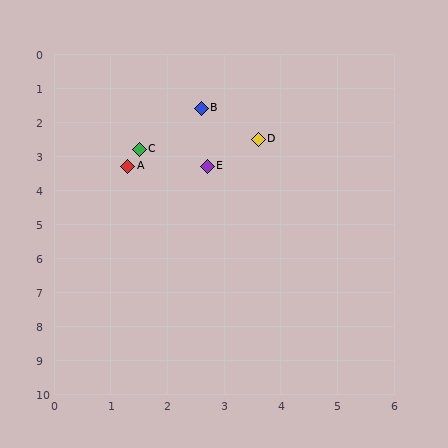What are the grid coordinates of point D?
Point D is at approximately (3.6, 2.5).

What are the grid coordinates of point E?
Point E is at approximately (2.7, 3.3).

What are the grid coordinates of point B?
Point B is at approximately (2.6, 1.6).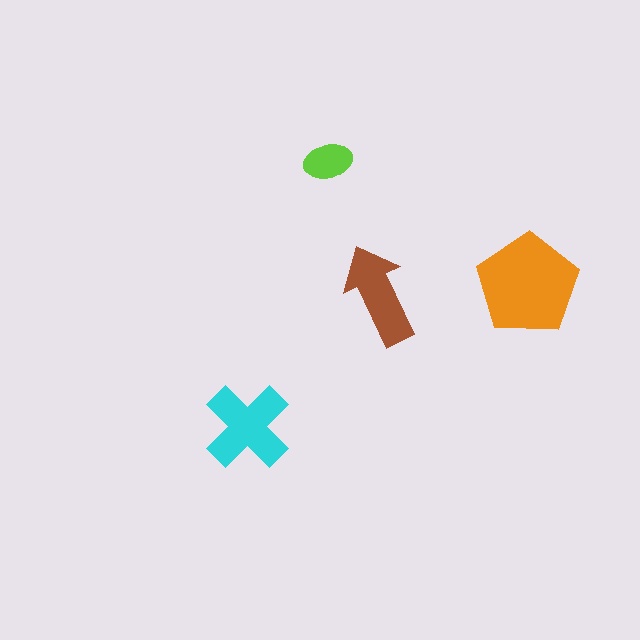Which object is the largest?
The orange pentagon.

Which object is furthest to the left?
The cyan cross is leftmost.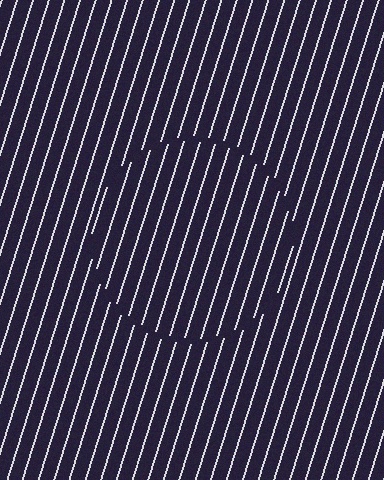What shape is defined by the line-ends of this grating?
An illusory circle. The interior of the shape contains the same grating, shifted by half a period — the contour is defined by the phase discontinuity where line-ends from the inner and outer gratings abut.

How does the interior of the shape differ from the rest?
The interior of the shape contains the same grating, shifted by half a period — the contour is defined by the phase discontinuity where line-ends from the inner and outer gratings abut.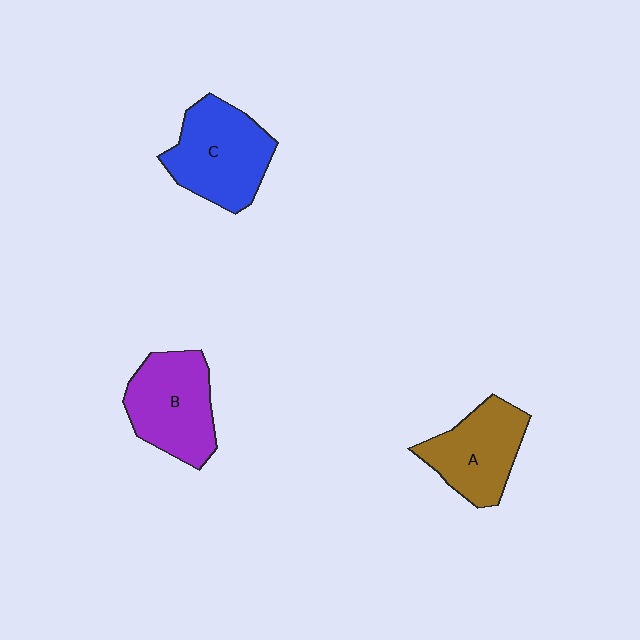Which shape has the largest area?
Shape C (blue).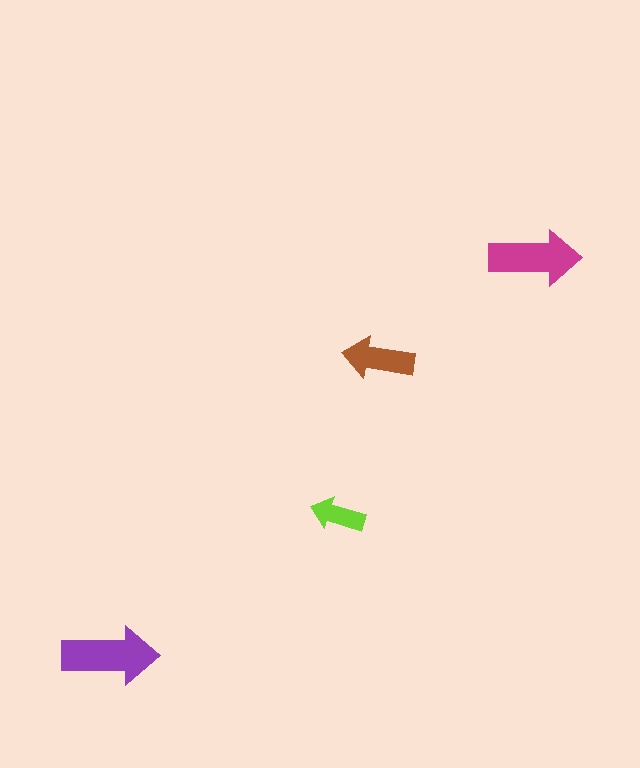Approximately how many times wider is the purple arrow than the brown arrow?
About 1.5 times wider.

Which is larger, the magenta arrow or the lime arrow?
The magenta one.